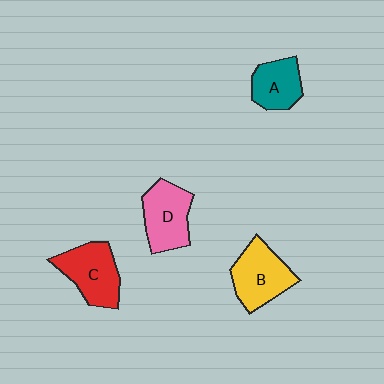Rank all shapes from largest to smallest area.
From largest to smallest: B (yellow), C (red), D (pink), A (teal).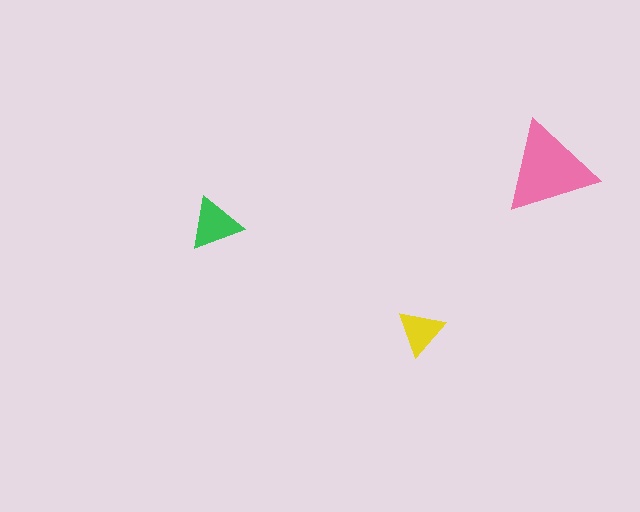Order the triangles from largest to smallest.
the pink one, the green one, the yellow one.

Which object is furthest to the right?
The pink triangle is rightmost.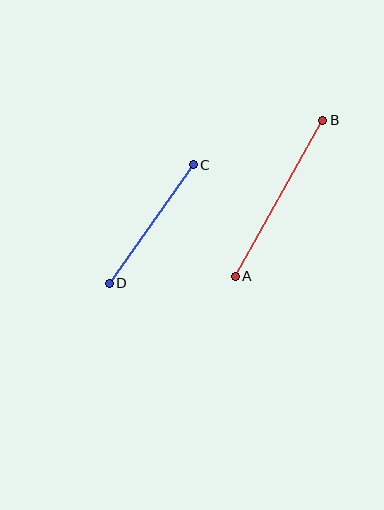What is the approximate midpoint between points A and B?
The midpoint is at approximately (279, 198) pixels.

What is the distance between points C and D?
The distance is approximately 145 pixels.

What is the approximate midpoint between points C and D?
The midpoint is at approximately (151, 224) pixels.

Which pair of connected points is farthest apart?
Points A and B are farthest apart.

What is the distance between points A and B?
The distance is approximately 179 pixels.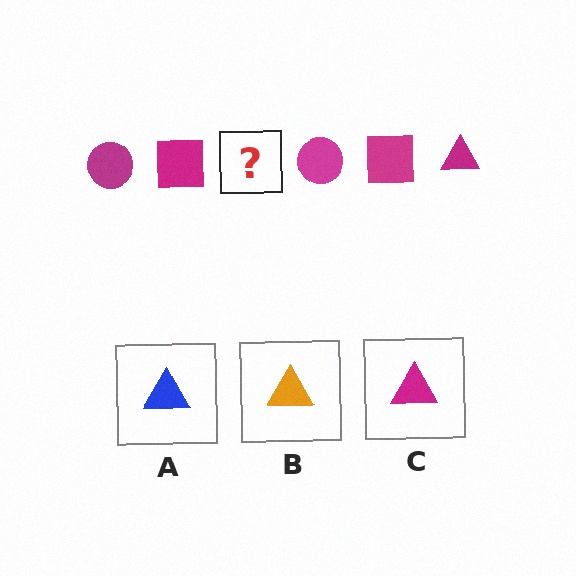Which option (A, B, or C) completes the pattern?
C.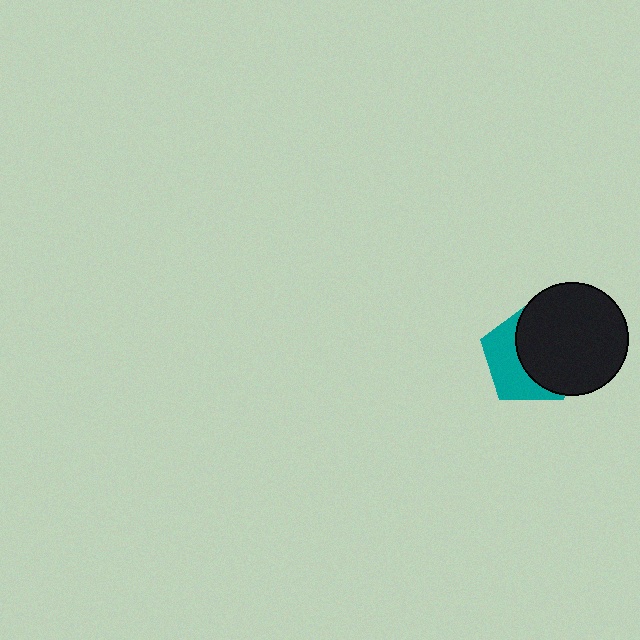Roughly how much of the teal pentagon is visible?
A small part of it is visible (roughly 42%).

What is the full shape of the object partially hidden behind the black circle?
The partially hidden object is a teal pentagon.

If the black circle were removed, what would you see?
You would see the complete teal pentagon.